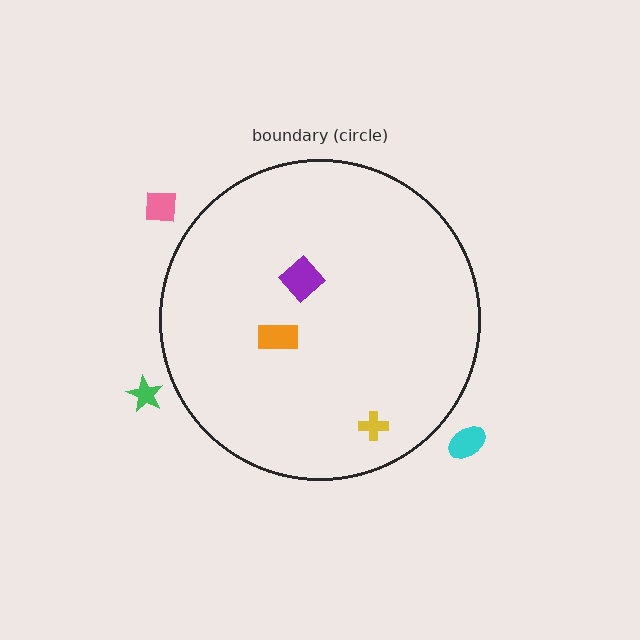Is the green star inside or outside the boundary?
Outside.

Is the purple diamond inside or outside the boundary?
Inside.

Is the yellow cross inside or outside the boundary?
Inside.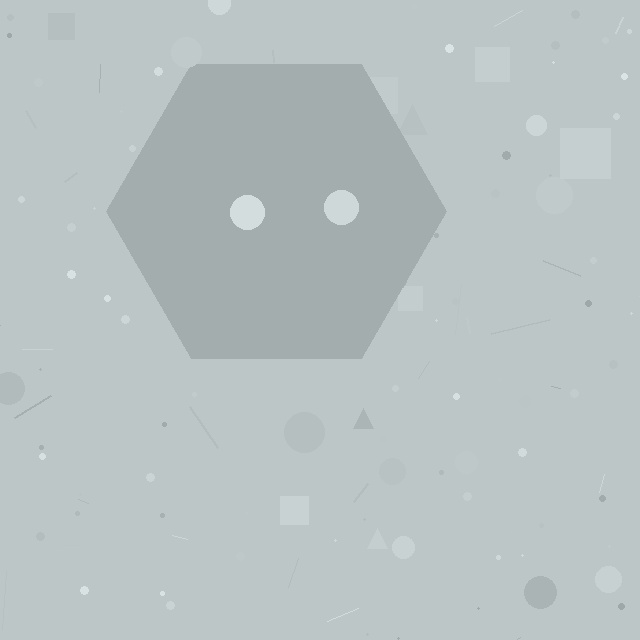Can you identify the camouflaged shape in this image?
The camouflaged shape is a hexagon.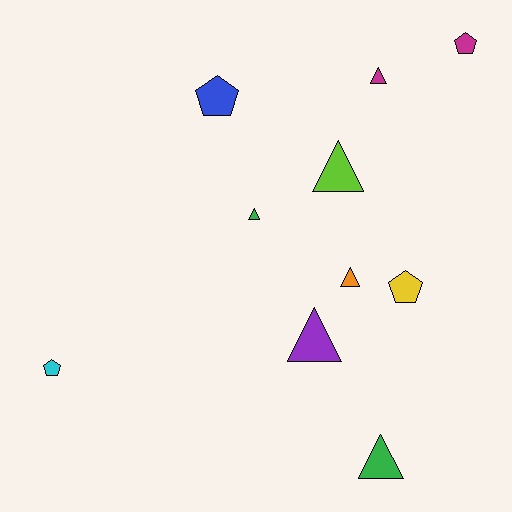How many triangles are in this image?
There are 6 triangles.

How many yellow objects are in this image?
There is 1 yellow object.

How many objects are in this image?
There are 10 objects.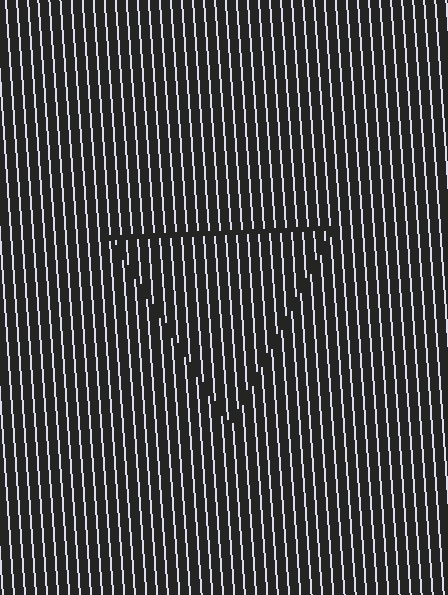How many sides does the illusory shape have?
3 sides — the line-ends trace a triangle.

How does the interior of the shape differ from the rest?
The interior of the shape contains the same grating, shifted by half a period — the contour is defined by the phase discontinuity where line-ends from the inner and outer gratings abut.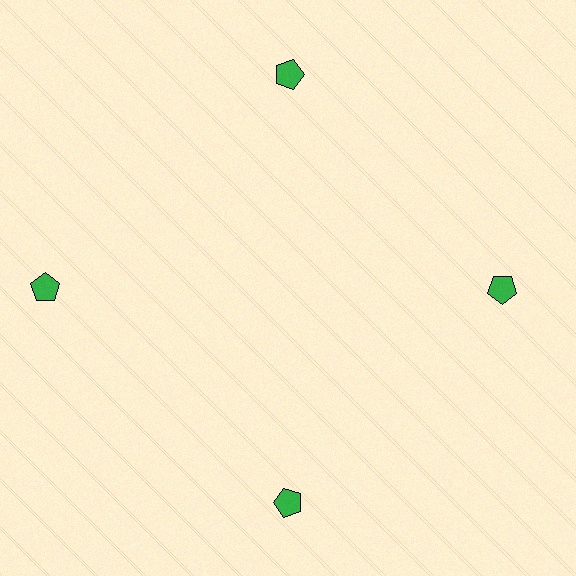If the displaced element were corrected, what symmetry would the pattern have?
It would have 4-fold rotational symmetry — the pattern would map onto itself every 90 degrees.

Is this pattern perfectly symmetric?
No. The 4 green pentagons are arranged in a ring, but one element near the 9 o'clock position is pushed outward from the center, breaking the 4-fold rotational symmetry.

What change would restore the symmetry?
The symmetry would be restored by moving it inward, back onto the ring so that all 4 pentagons sit at equal angles and equal distance from the center.